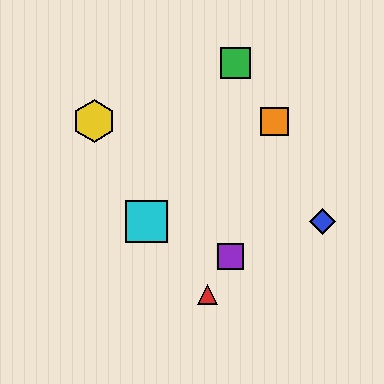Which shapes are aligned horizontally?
The blue diamond, the cyan square are aligned horizontally.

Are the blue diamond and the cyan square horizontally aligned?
Yes, both are at y≈221.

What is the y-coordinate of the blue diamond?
The blue diamond is at y≈221.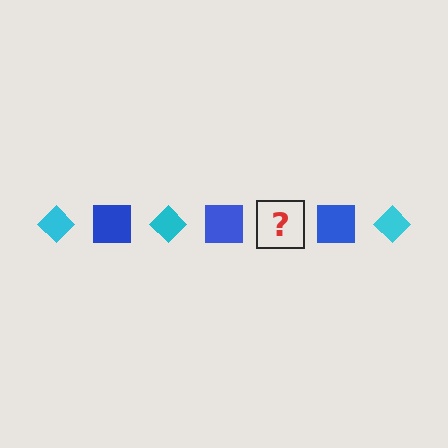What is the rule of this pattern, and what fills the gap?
The rule is that the pattern alternates between cyan diamond and blue square. The gap should be filled with a cyan diamond.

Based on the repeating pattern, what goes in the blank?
The blank should be a cyan diamond.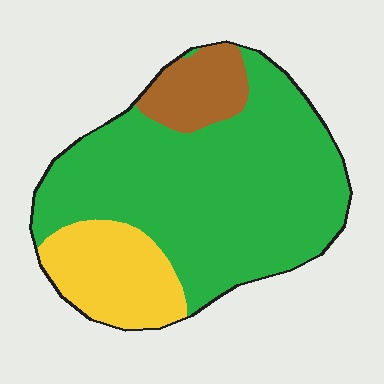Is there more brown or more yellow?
Yellow.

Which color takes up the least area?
Brown, at roughly 10%.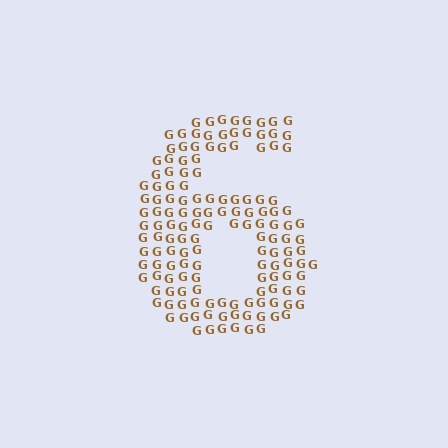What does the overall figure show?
The overall figure shows the digit 6.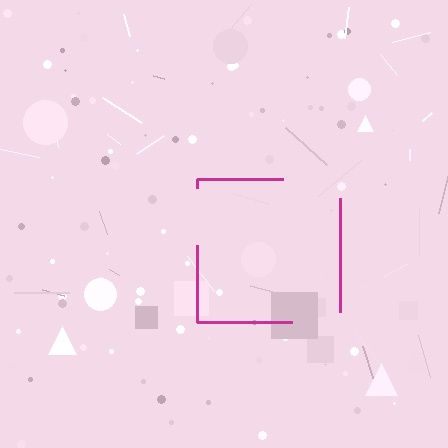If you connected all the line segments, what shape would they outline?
They would outline a square.